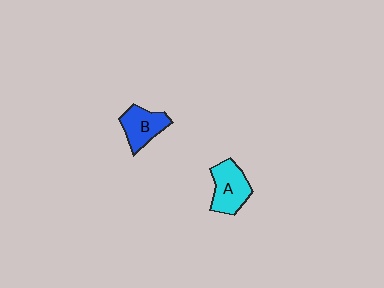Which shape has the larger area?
Shape A (cyan).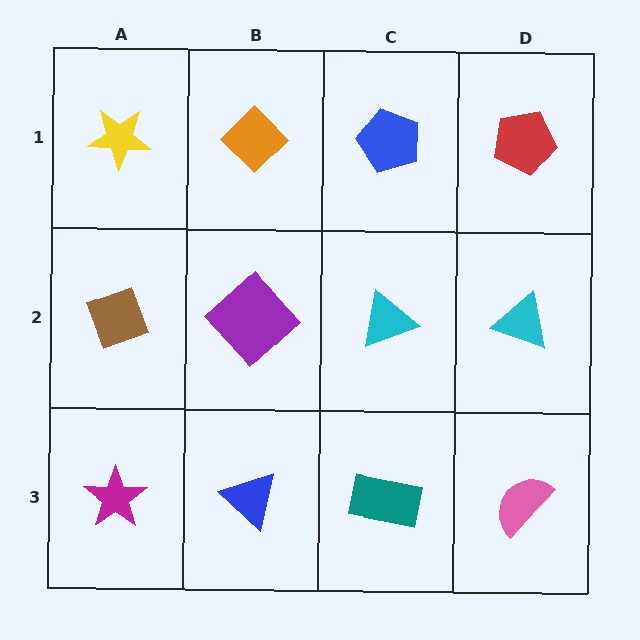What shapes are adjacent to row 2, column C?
A blue pentagon (row 1, column C), a teal rectangle (row 3, column C), a purple diamond (row 2, column B), a cyan triangle (row 2, column D).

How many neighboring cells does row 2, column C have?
4.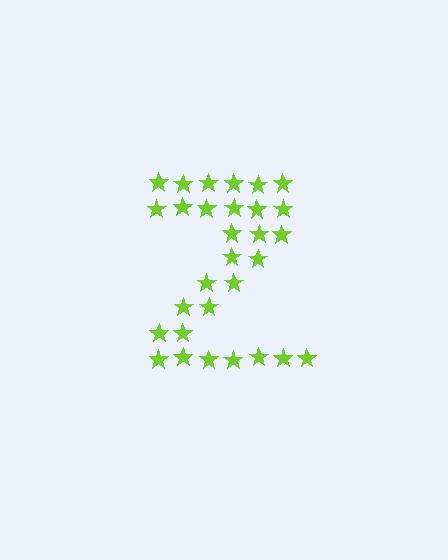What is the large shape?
The large shape is the letter Z.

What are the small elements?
The small elements are stars.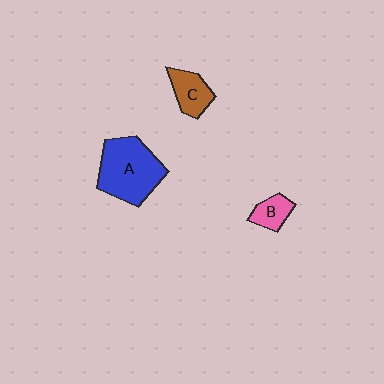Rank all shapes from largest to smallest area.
From largest to smallest: A (blue), C (brown), B (pink).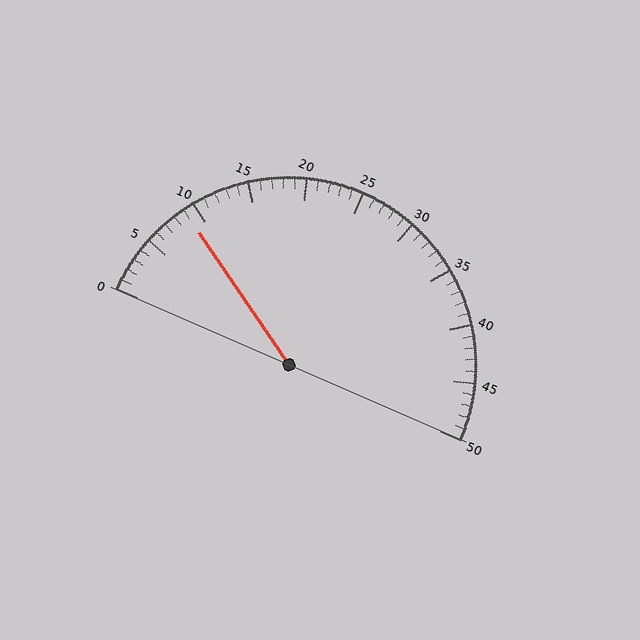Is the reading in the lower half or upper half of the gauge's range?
The reading is in the lower half of the range (0 to 50).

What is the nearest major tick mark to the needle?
The nearest major tick mark is 10.